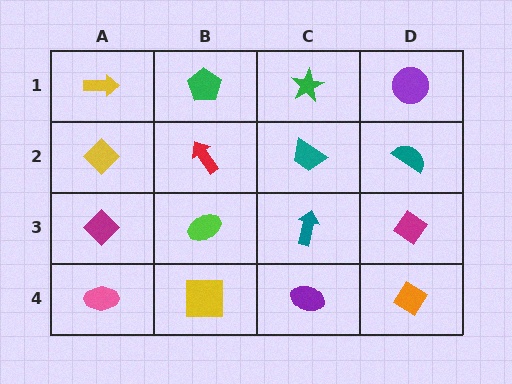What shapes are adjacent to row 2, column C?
A green star (row 1, column C), a teal arrow (row 3, column C), a red arrow (row 2, column B), a teal semicircle (row 2, column D).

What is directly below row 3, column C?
A purple ellipse.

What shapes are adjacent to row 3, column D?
A teal semicircle (row 2, column D), an orange diamond (row 4, column D), a teal arrow (row 3, column C).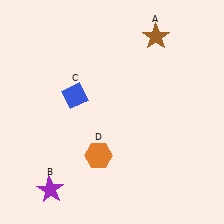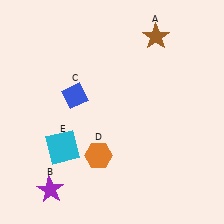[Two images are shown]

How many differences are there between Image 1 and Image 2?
There is 1 difference between the two images.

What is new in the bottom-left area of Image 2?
A cyan square (E) was added in the bottom-left area of Image 2.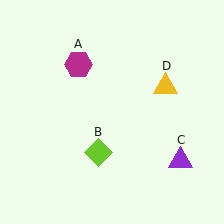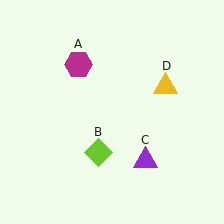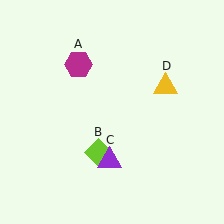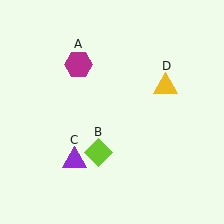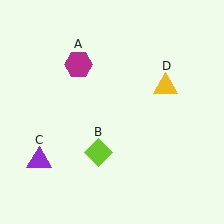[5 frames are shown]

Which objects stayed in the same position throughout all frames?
Magenta hexagon (object A) and lime diamond (object B) and yellow triangle (object D) remained stationary.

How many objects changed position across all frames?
1 object changed position: purple triangle (object C).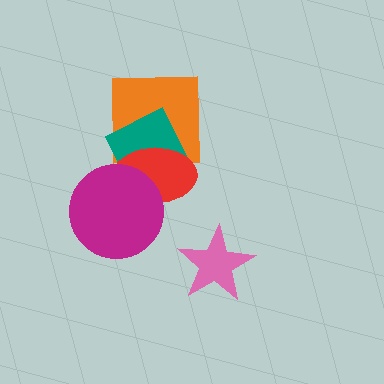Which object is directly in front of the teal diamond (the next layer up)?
The red ellipse is directly in front of the teal diamond.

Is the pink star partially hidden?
No, no other shape covers it.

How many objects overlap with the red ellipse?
3 objects overlap with the red ellipse.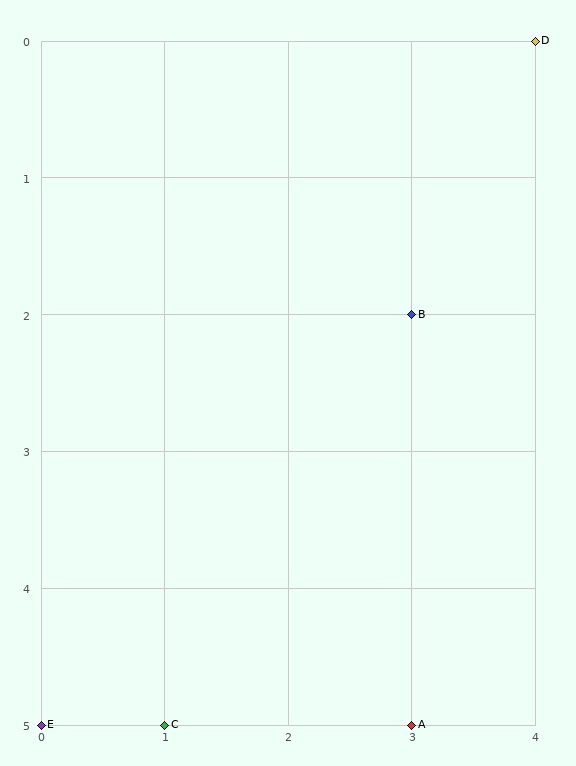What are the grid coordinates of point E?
Point E is at grid coordinates (0, 5).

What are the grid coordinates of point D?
Point D is at grid coordinates (4, 0).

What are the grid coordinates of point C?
Point C is at grid coordinates (1, 5).